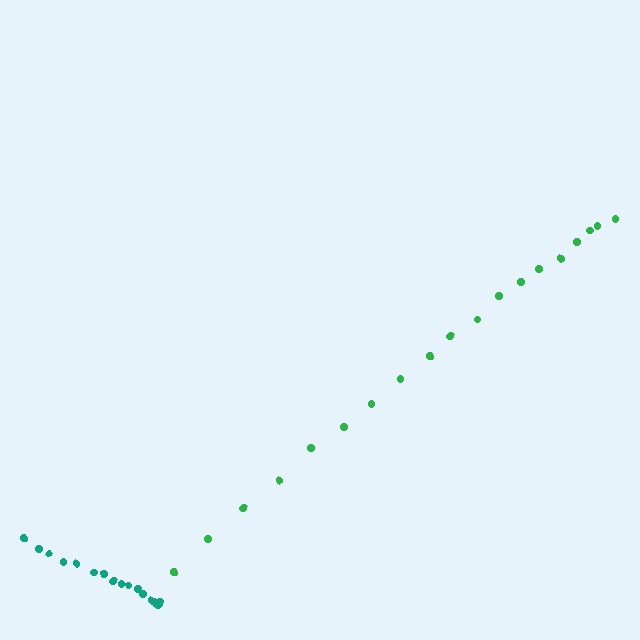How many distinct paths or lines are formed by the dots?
There are 2 distinct paths.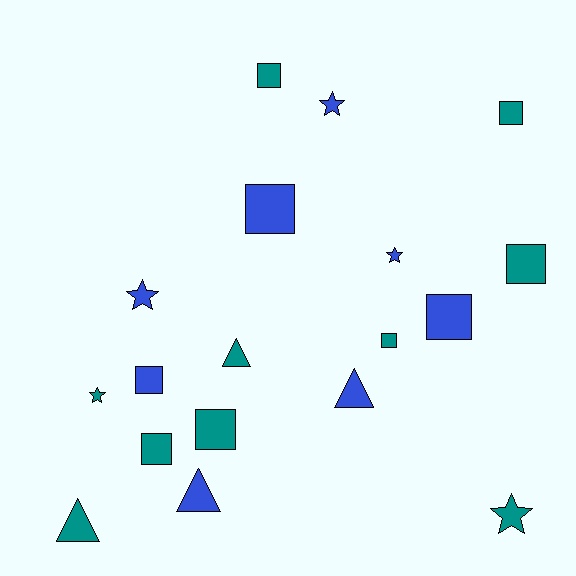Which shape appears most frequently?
Square, with 9 objects.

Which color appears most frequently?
Teal, with 10 objects.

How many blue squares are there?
There are 3 blue squares.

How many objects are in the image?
There are 18 objects.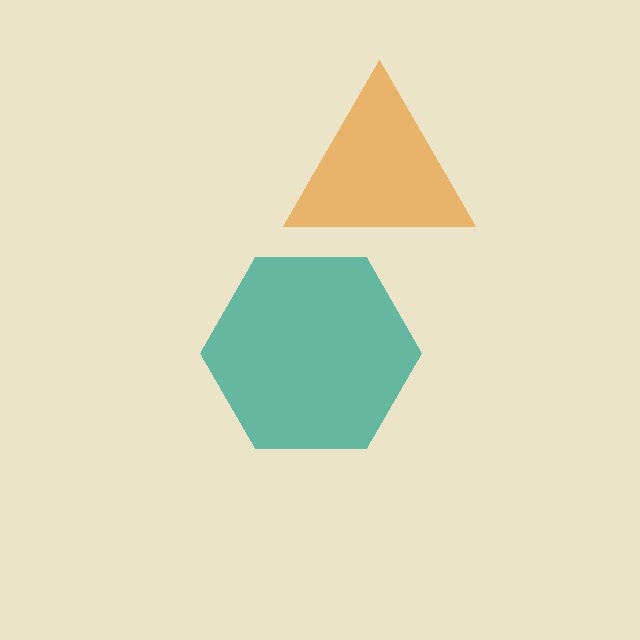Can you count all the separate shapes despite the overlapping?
Yes, there are 2 separate shapes.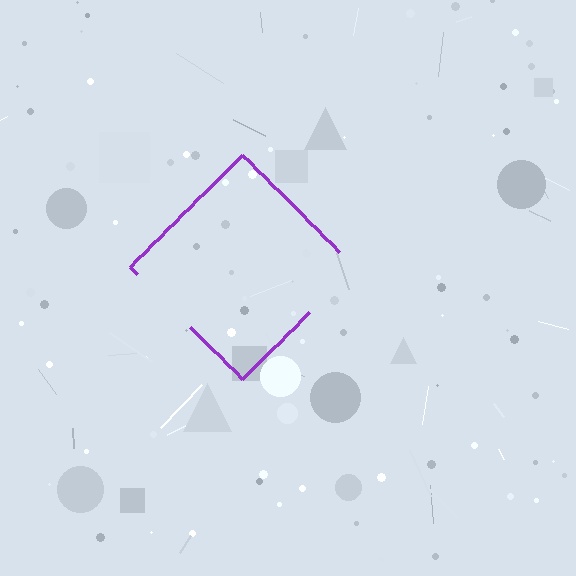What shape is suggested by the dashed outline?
The dashed outline suggests a diamond.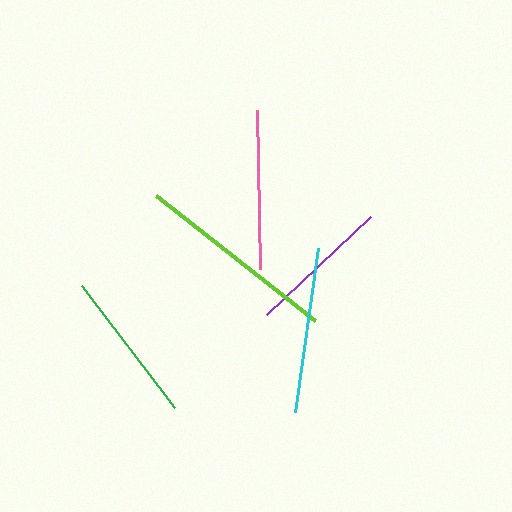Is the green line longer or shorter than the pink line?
The pink line is longer than the green line.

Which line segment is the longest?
The lime line is the longest at approximately 202 pixels.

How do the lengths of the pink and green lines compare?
The pink and green lines are approximately the same length.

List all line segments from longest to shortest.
From longest to shortest: lime, cyan, pink, green, purple.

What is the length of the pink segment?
The pink segment is approximately 158 pixels long.